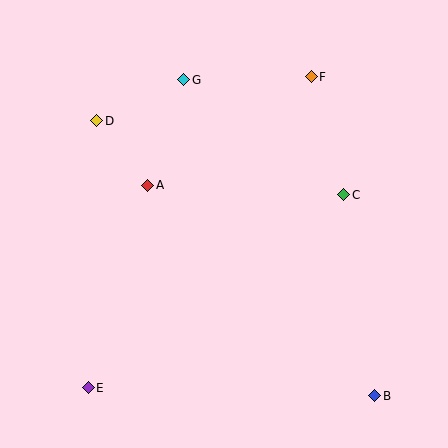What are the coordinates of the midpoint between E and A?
The midpoint between E and A is at (118, 286).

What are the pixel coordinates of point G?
Point G is at (184, 80).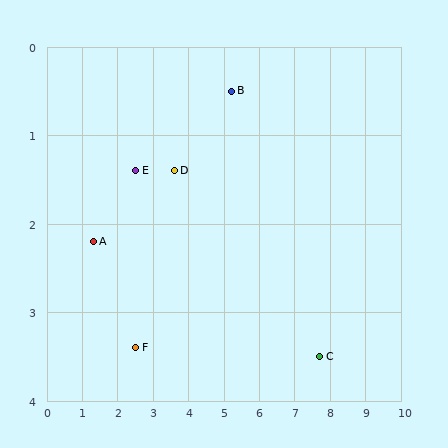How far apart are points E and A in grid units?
Points E and A are about 1.4 grid units apart.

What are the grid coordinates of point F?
Point F is at approximately (2.5, 3.4).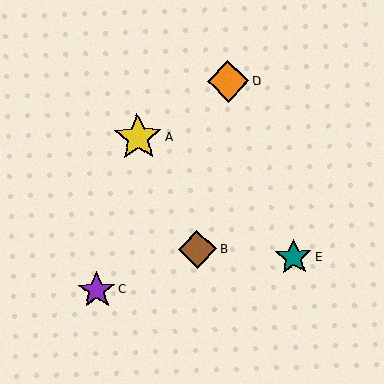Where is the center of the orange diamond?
The center of the orange diamond is at (228, 81).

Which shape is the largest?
The yellow star (labeled A) is the largest.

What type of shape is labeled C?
Shape C is a purple star.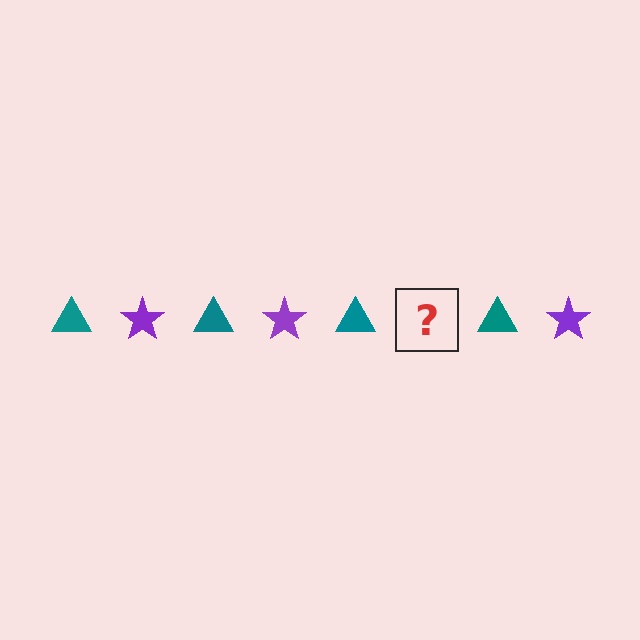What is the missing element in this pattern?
The missing element is a purple star.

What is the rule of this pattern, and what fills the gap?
The rule is that the pattern alternates between teal triangle and purple star. The gap should be filled with a purple star.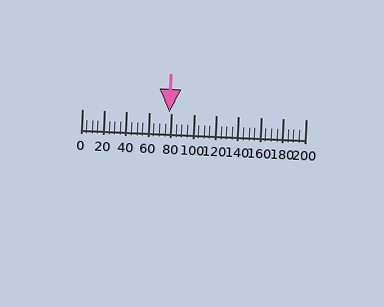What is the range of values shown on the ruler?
The ruler shows values from 0 to 200.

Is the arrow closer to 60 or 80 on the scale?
The arrow is closer to 80.